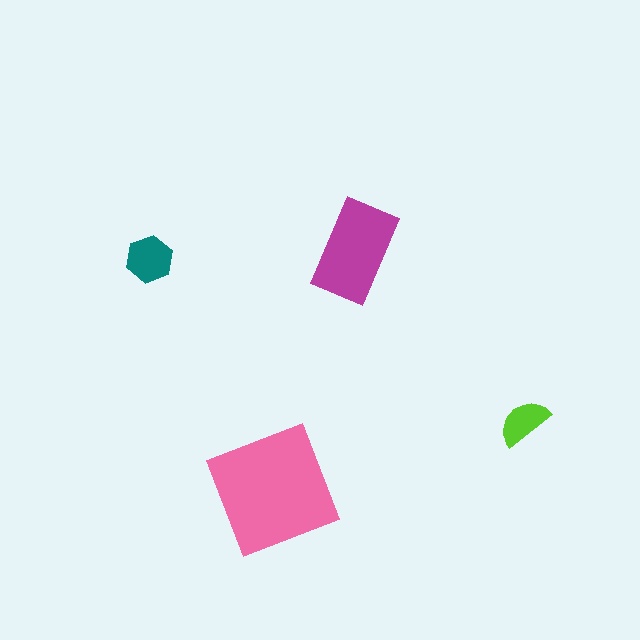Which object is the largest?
The pink square.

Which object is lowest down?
The pink square is bottommost.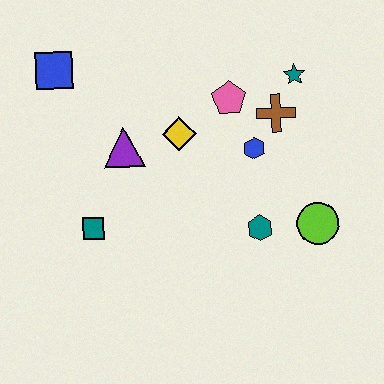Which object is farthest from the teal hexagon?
The blue square is farthest from the teal hexagon.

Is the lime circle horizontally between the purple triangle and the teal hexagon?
No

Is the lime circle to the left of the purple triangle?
No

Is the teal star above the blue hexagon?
Yes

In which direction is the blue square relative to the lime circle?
The blue square is to the left of the lime circle.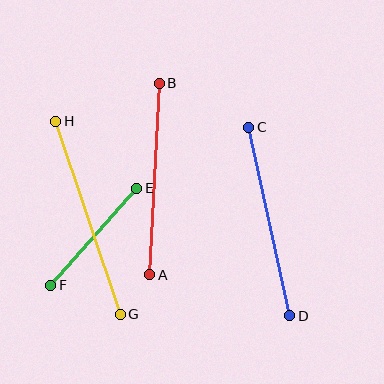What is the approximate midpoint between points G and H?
The midpoint is at approximately (88, 218) pixels.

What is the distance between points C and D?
The distance is approximately 193 pixels.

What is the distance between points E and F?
The distance is approximately 130 pixels.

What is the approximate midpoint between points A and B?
The midpoint is at approximately (154, 179) pixels.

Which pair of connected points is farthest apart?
Points G and H are farthest apart.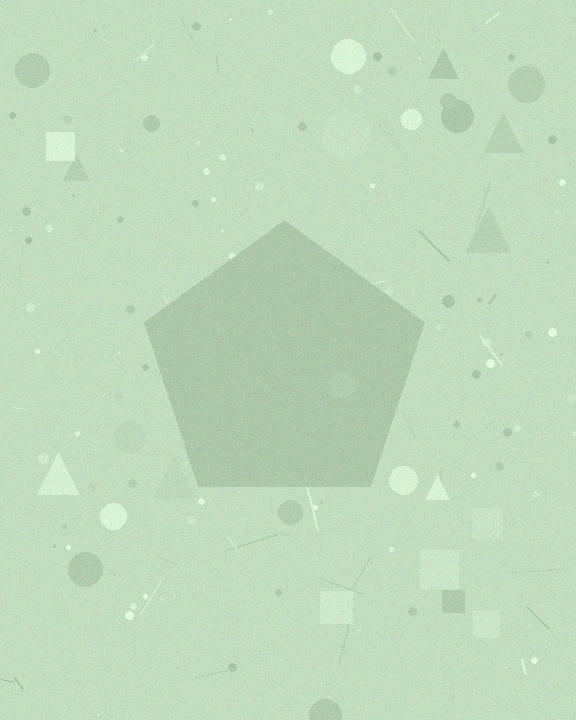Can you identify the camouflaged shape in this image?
The camouflaged shape is a pentagon.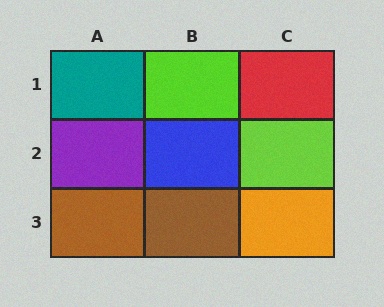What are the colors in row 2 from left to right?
Purple, blue, lime.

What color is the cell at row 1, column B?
Lime.